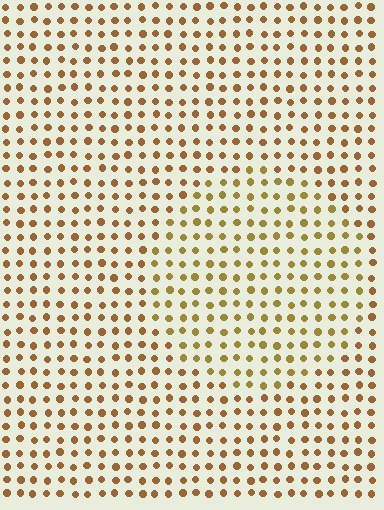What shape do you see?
I see a circle.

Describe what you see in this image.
The image is filled with small brown elements in a uniform arrangement. A circle-shaped region is visible where the elements are tinted to a slightly different hue, forming a subtle color boundary.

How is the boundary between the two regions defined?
The boundary is defined purely by a slight shift in hue (about 22 degrees). Spacing, size, and orientation are identical on both sides.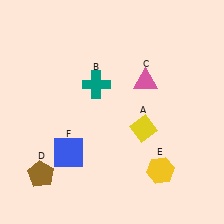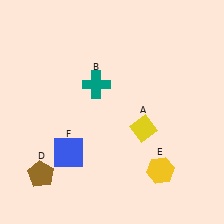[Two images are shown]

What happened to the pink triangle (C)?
The pink triangle (C) was removed in Image 2. It was in the top-right area of Image 1.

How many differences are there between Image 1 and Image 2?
There is 1 difference between the two images.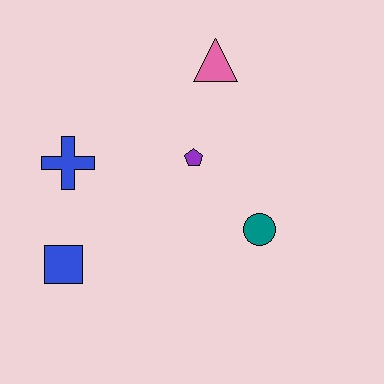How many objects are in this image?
There are 5 objects.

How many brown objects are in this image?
There are no brown objects.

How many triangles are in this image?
There is 1 triangle.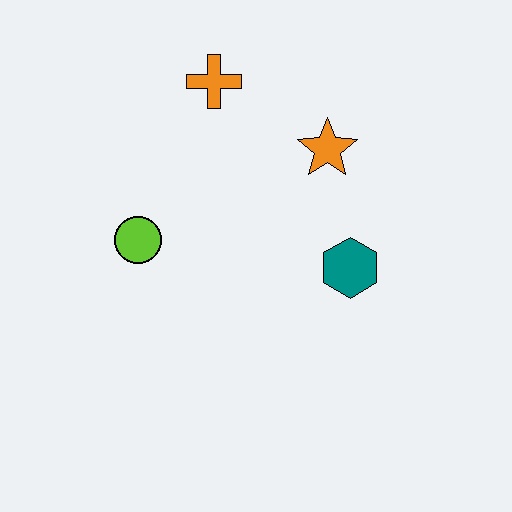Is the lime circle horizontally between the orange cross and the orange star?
No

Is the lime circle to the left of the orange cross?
Yes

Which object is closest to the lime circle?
The orange cross is closest to the lime circle.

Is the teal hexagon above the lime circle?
No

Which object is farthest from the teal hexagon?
The orange cross is farthest from the teal hexagon.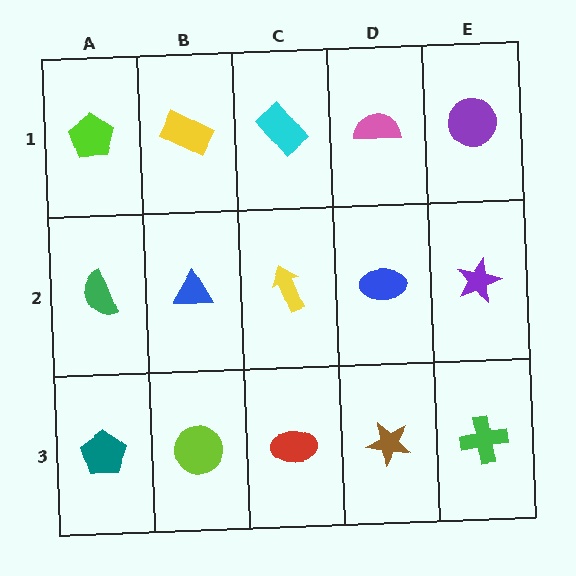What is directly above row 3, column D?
A blue ellipse.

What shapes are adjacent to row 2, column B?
A yellow rectangle (row 1, column B), a lime circle (row 3, column B), a green semicircle (row 2, column A), a yellow arrow (row 2, column C).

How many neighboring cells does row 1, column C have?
3.